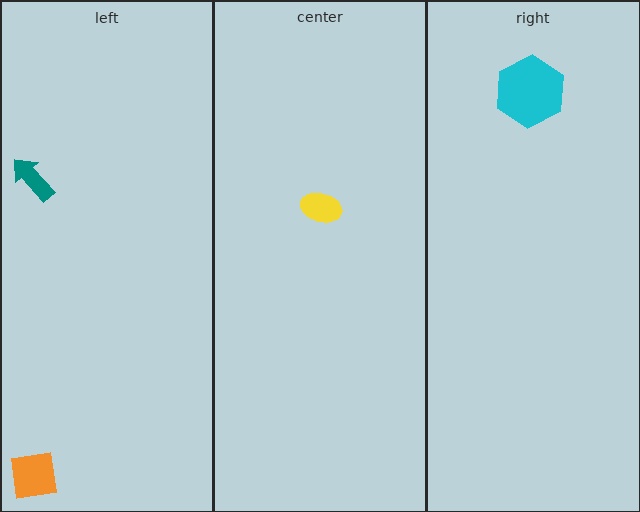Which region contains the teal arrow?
The left region.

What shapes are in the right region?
The cyan hexagon.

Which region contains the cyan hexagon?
The right region.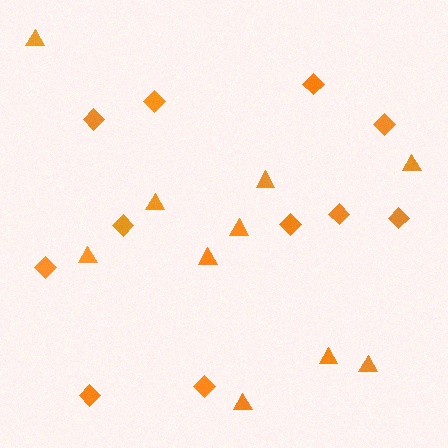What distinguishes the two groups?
There are 2 groups: one group of diamonds (11) and one group of triangles (10).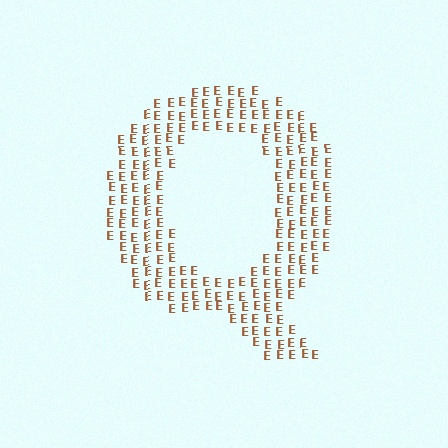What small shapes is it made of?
It is made of small letter E's.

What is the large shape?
The large shape is the letter Q.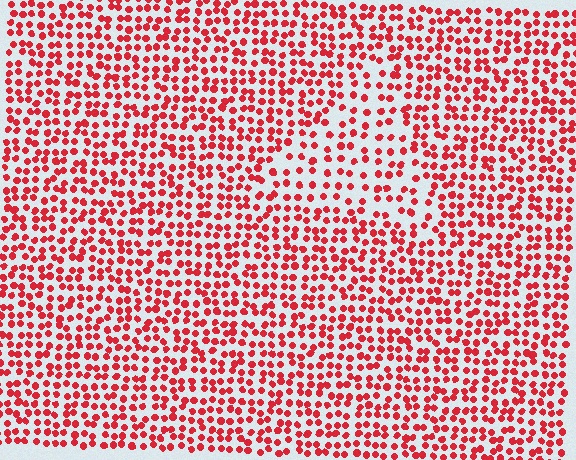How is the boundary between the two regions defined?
The boundary is defined by a change in element density (approximately 1.7x ratio). All elements are the same color, size, and shape.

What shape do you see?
I see a triangle.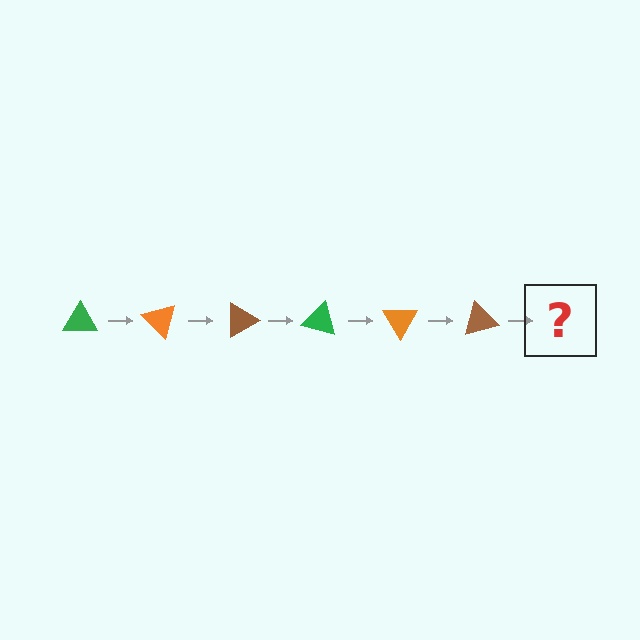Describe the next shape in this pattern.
It should be a green triangle, rotated 270 degrees from the start.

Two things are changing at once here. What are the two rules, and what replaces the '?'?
The two rules are that it rotates 45 degrees each step and the color cycles through green, orange, and brown. The '?' should be a green triangle, rotated 270 degrees from the start.